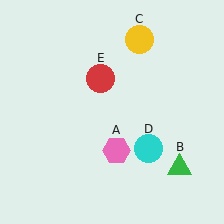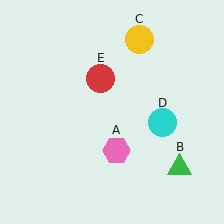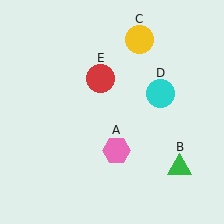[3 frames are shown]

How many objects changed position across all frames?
1 object changed position: cyan circle (object D).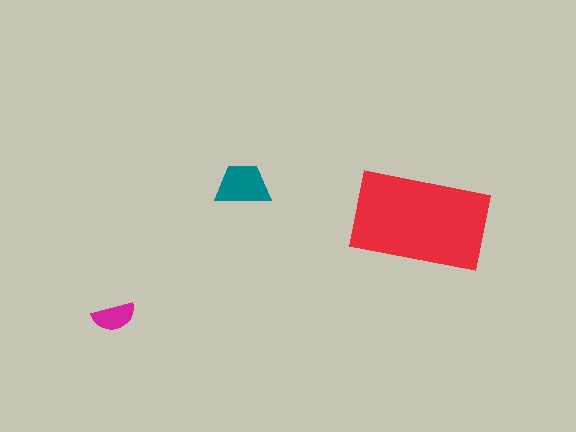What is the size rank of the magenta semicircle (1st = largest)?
3rd.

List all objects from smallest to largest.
The magenta semicircle, the teal trapezoid, the red rectangle.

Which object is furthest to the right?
The red rectangle is rightmost.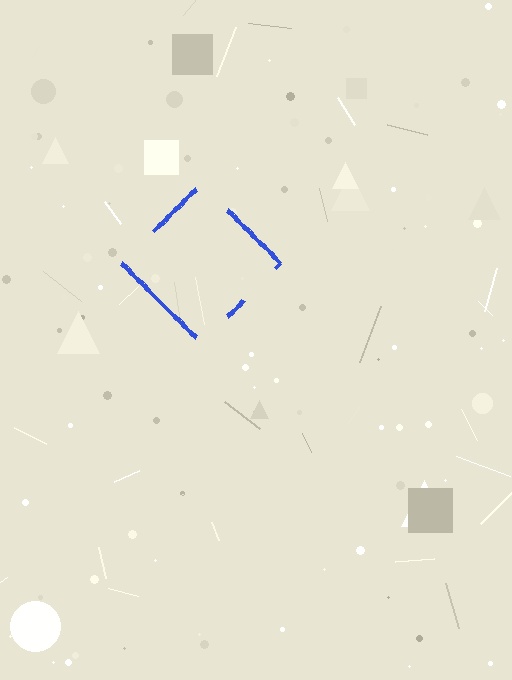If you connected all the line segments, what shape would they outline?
They would outline a diamond.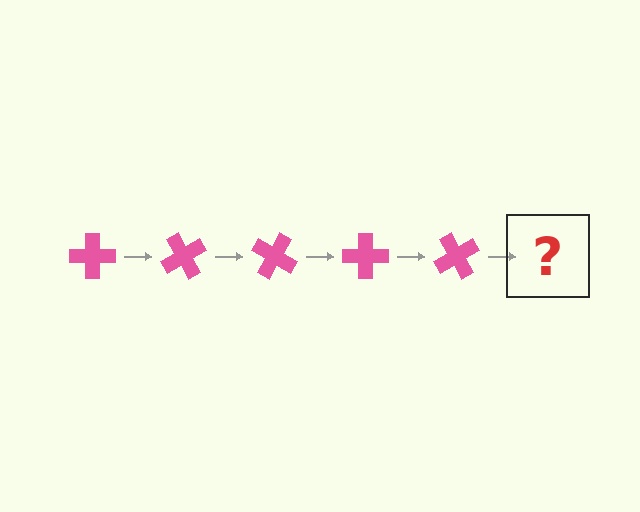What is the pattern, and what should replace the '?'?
The pattern is that the cross rotates 60 degrees each step. The '?' should be a pink cross rotated 300 degrees.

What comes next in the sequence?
The next element should be a pink cross rotated 300 degrees.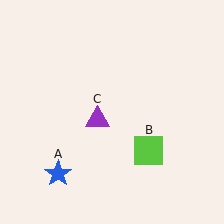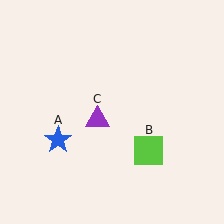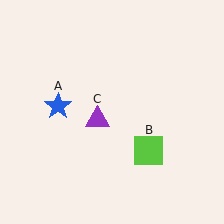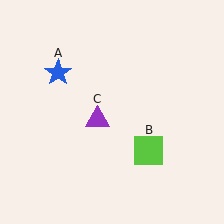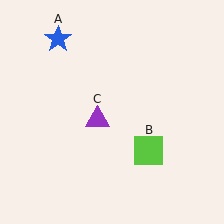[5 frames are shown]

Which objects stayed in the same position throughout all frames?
Lime square (object B) and purple triangle (object C) remained stationary.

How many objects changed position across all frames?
1 object changed position: blue star (object A).